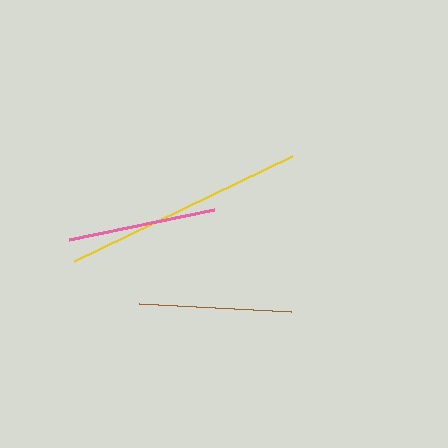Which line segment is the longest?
The yellow line is the longest at approximately 242 pixels.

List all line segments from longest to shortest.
From longest to shortest: yellow, brown, pink.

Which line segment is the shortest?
The pink line is the shortest at approximately 148 pixels.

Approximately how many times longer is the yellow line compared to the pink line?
The yellow line is approximately 1.6 times the length of the pink line.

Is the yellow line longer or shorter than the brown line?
The yellow line is longer than the brown line.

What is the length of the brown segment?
The brown segment is approximately 153 pixels long.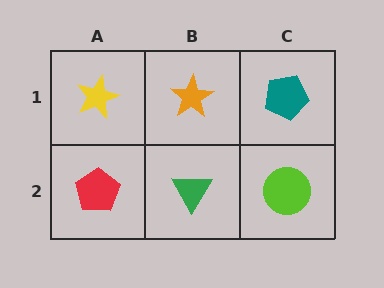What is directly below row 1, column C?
A lime circle.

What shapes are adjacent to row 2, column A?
A yellow star (row 1, column A), a green triangle (row 2, column B).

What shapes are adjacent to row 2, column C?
A teal pentagon (row 1, column C), a green triangle (row 2, column B).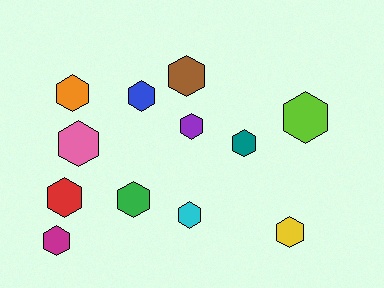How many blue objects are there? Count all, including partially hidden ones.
There is 1 blue object.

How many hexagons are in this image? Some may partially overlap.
There are 12 hexagons.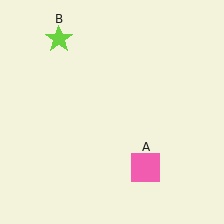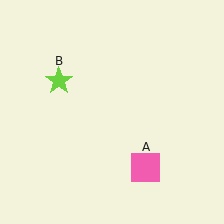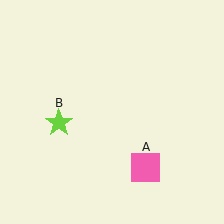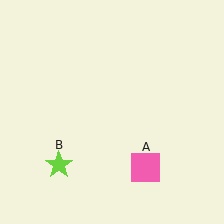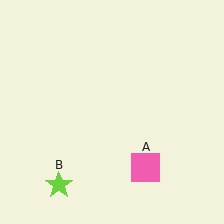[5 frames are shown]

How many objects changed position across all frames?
1 object changed position: lime star (object B).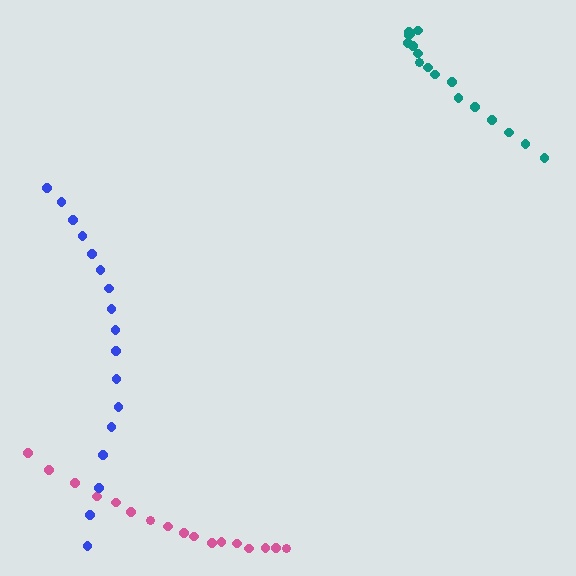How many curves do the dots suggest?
There are 3 distinct paths.